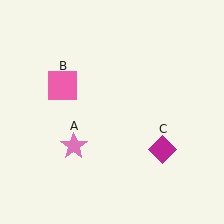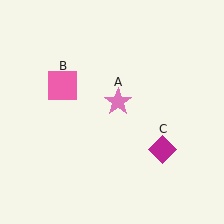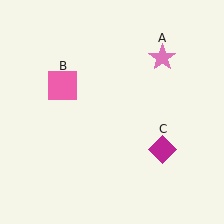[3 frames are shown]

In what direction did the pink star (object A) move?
The pink star (object A) moved up and to the right.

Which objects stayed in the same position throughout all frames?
Pink square (object B) and magenta diamond (object C) remained stationary.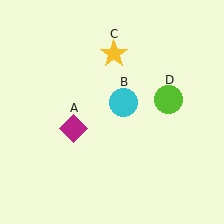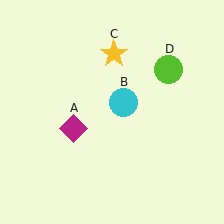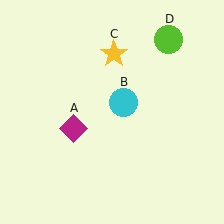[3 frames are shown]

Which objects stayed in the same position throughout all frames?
Magenta diamond (object A) and cyan circle (object B) and yellow star (object C) remained stationary.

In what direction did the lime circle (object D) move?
The lime circle (object D) moved up.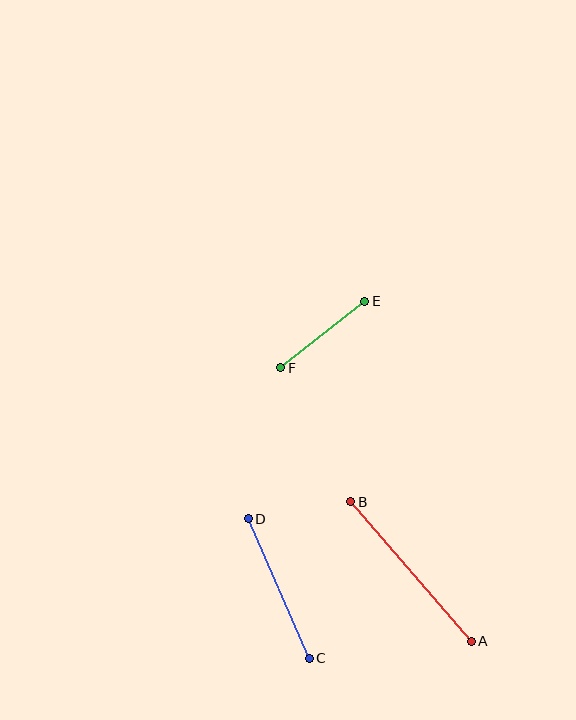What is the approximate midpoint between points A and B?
The midpoint is at approximately (411, 571) pixels.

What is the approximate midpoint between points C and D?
The midpoint is at approximately (279, 589) pixels.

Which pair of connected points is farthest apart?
Points A and B are farthest apart.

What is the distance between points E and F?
The distance is approximately 107 pixels.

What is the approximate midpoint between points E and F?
The midpoint is at approximately (323, 334) pixels.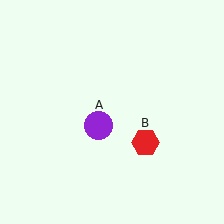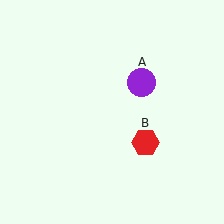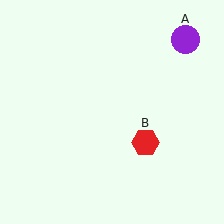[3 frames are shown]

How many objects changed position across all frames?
1 object changed position: purple circle (object A).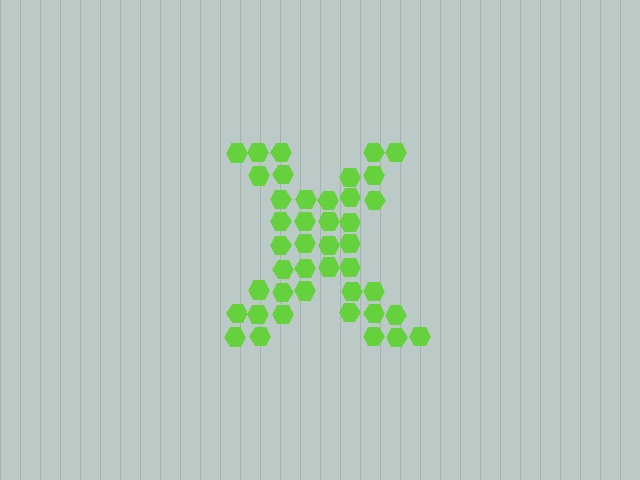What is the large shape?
The large shape is the letter X.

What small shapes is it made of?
It is made of small hexagons.